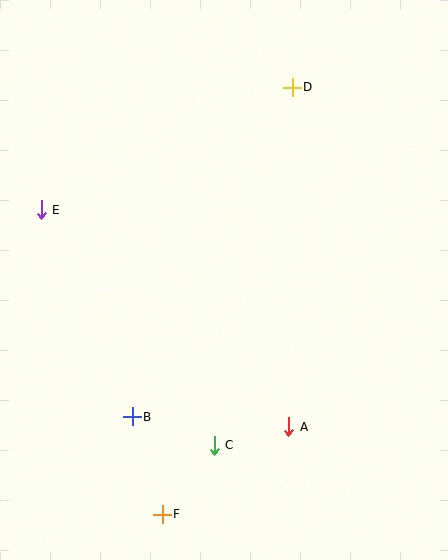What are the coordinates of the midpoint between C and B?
The midpoint between C and B is at (173, 431).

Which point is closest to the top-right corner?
Point D is closest to the top-right corner.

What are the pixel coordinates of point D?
Point D is at (292, 87).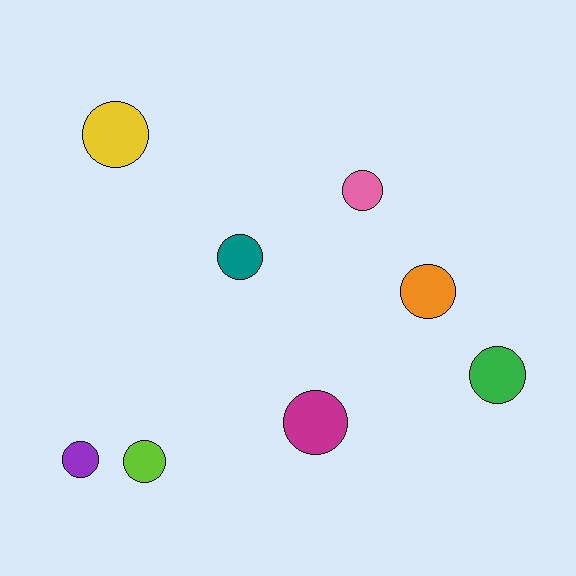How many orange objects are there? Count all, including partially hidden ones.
There is 1 orange object.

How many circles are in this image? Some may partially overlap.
There are 8 circles.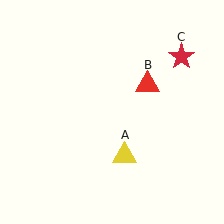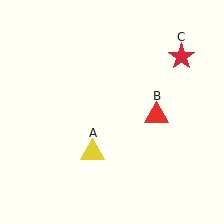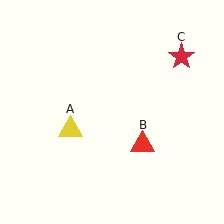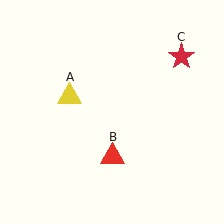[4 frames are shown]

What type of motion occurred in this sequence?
The yellow triangle (object A), red triangle (object B) rotated clockwise around the center of the scene.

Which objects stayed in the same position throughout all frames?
Red star (object C) remained stationary.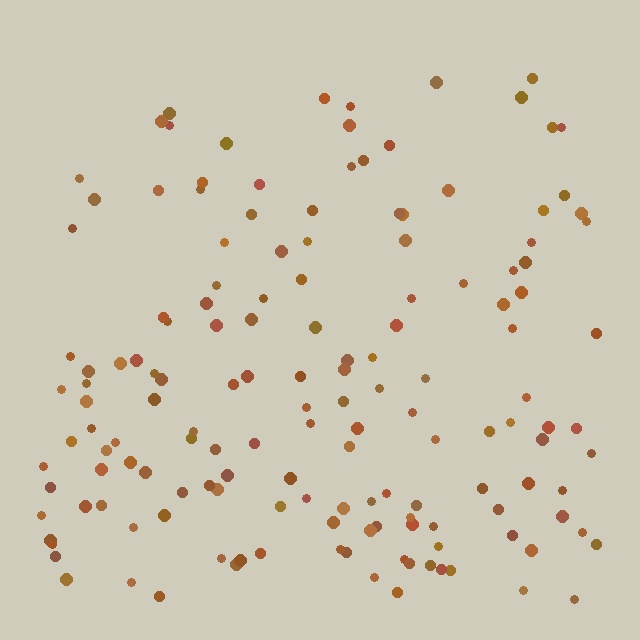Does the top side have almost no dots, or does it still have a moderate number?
Still a moderate number, just noticeably fewer than the bottom.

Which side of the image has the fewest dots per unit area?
The top.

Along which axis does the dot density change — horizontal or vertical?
Vertical.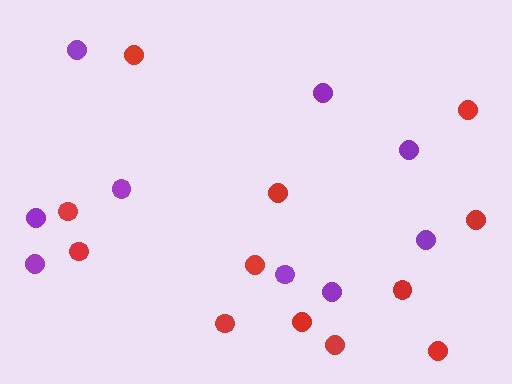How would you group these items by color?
There are 2 groups: one group of red circles (12) and one group of purple circles (9).